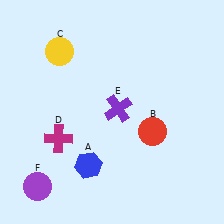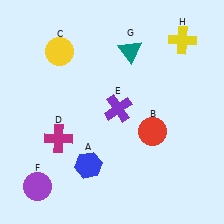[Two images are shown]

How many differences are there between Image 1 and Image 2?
There are 2 differences between the two images.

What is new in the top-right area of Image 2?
A teal triangle (G) was added in the top-right area of Image 2.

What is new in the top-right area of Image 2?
A yellow cross (H) was added in the top-right area of Image 2.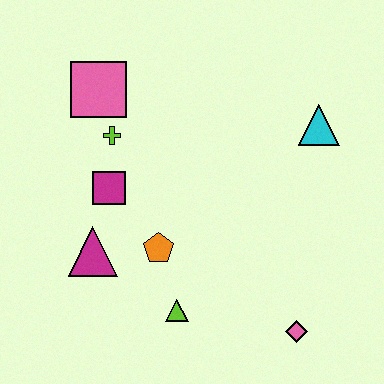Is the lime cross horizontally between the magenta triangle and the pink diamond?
Yes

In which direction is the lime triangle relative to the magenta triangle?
The lime triangle is to the right of the magenta triangle.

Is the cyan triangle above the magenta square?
Yes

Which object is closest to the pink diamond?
The lime triangle is closest to the pink diamond.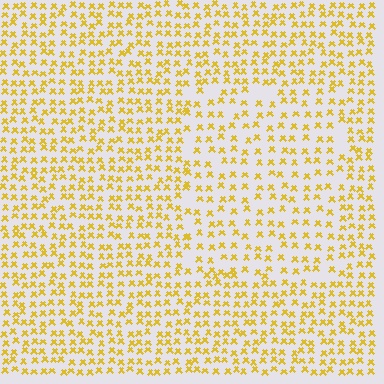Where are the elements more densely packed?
The elements are more densely packed outside the rectangle boundary.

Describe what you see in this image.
The image contains small yellow elements arranged at two different densities. A rectangle-shaped region is visible where the elements are less densely packed than the surrounding area.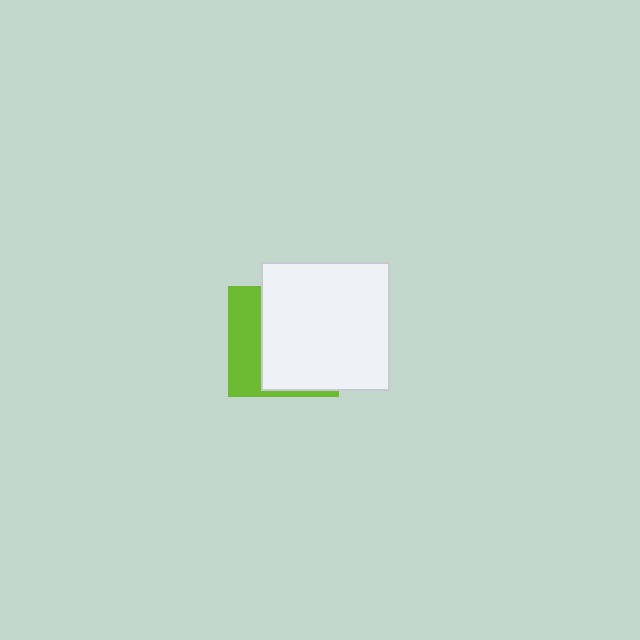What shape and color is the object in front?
The object in front is a white square.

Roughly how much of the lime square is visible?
A small part of it is visible (roughly 34%).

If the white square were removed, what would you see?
You would see the complete lime square.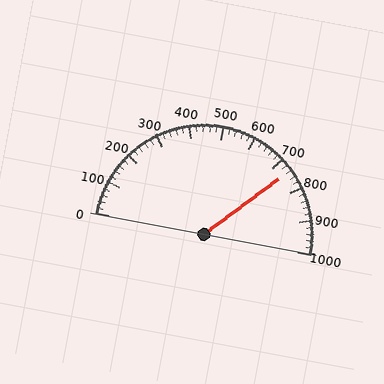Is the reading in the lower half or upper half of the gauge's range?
The reading is in the upper half of the range (0 to 1000).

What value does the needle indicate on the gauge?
The needle indicates approximately 740.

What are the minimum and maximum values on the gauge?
The gauge ranges from 0 to 1000.